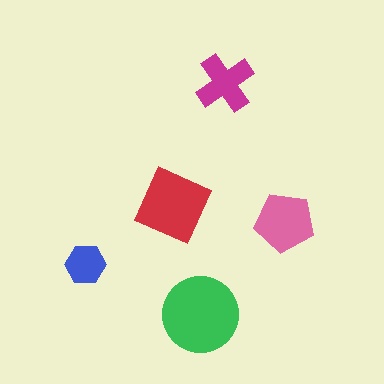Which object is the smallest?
The blue hexagon.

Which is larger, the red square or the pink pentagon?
The red square.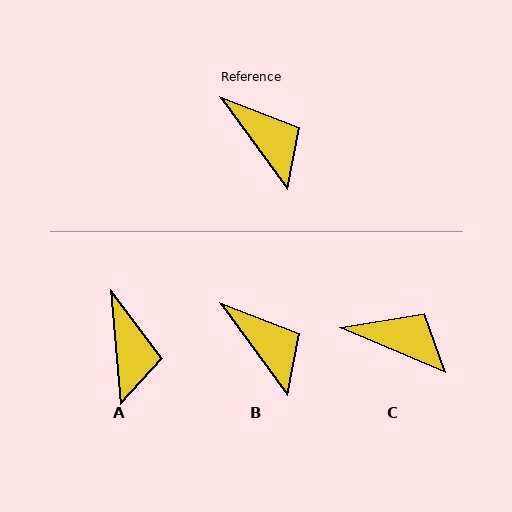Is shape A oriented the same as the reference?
No, it is off by about 31 degrees.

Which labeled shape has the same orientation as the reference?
B.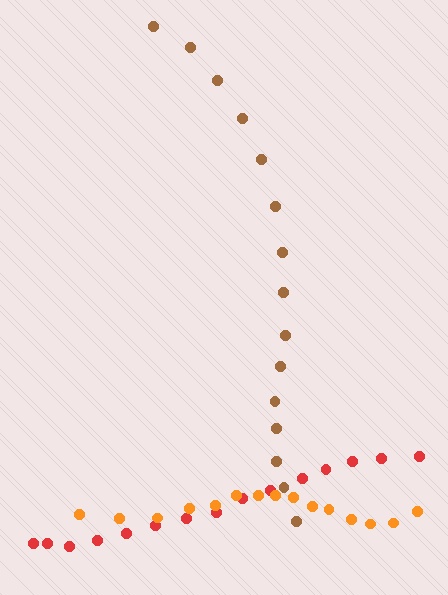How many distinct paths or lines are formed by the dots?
There are 3 distinct paths.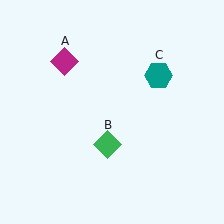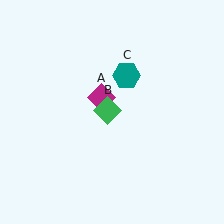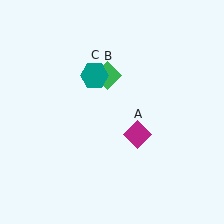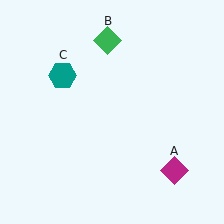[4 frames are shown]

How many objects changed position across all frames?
3 objects changed position: magenta diamond (object A), green diamond (object B), teal hexagon (object C).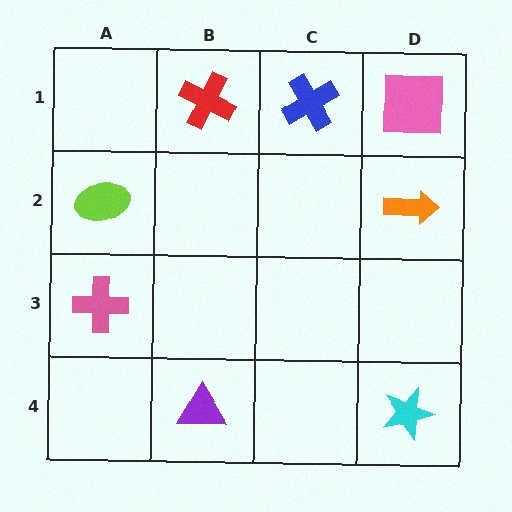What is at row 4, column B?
A purple triangle.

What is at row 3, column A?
A pink cross.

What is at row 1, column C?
A blue cross.